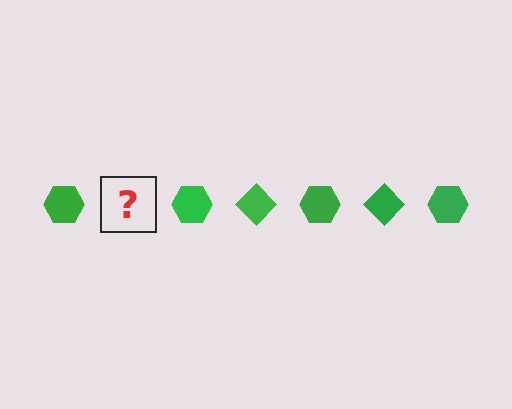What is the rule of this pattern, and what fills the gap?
The rule is that the pattern cycles through hexagon, diamond shapes in green. The gap should be filled with a green diamond.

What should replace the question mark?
The question mark should be replaced with a green diamond.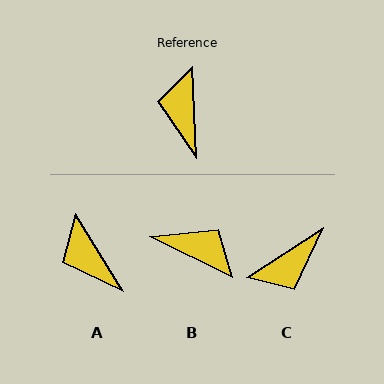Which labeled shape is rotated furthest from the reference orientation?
C, about 120 degrees away.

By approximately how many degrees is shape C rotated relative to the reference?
Approximately 120 degrees counter-clockwise.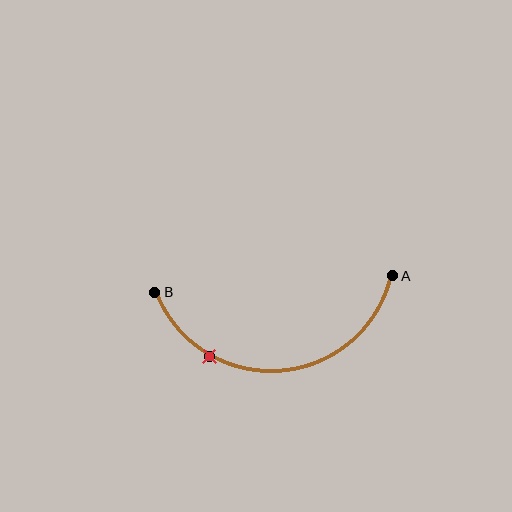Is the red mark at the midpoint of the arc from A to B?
No. The red mark lies on the arc but is closer to endpoint B. The arc midpoint would be at the point on the curve equidistant along the arc from both A and B.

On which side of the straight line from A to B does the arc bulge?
The arc bulges below the straight line connecting A and B.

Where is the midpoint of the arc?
The arc midpoint is the point on the curve farthest from the straight line joining A and B. It sits below that line.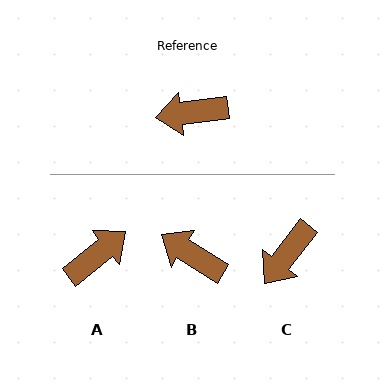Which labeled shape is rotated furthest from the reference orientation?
A, about 148 degrees away.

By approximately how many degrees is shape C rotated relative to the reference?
Approximately 45 degrees counter-clockwise.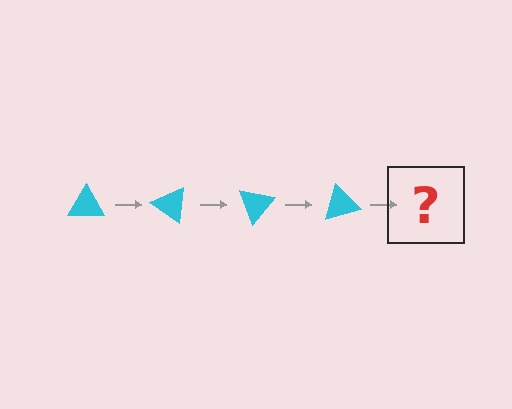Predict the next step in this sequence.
The next step is a cyan triangle rotated 140 degrees.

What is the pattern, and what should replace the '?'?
The pattern is that the triangle rotates 35 degrees each step. The '?' should be a cyan triangle rotated 140 degrees.